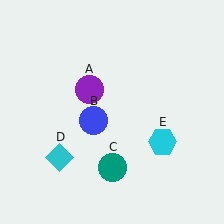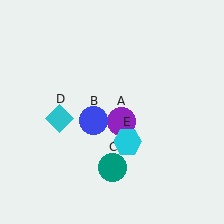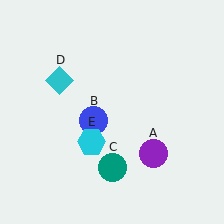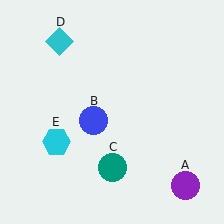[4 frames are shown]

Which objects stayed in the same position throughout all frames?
Blue circle (object B) and teal circle (object C) remained stationary.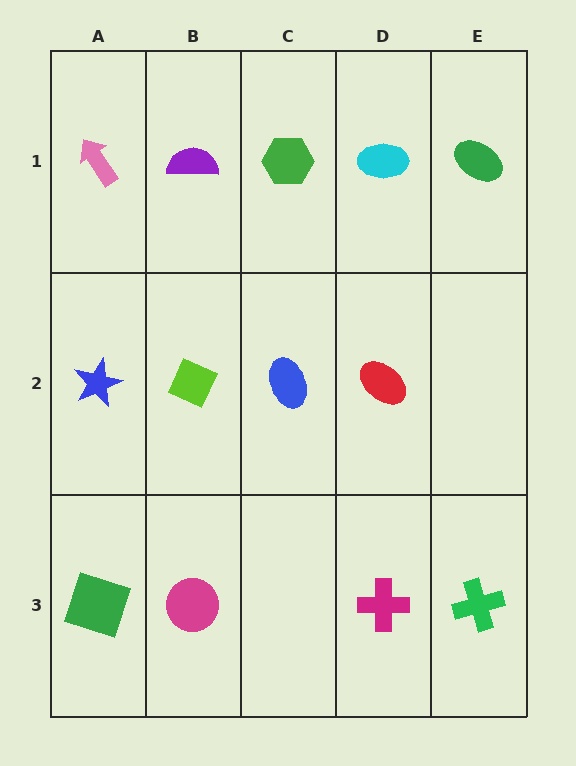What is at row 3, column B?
A magenta circle.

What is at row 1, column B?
A purple semicircle.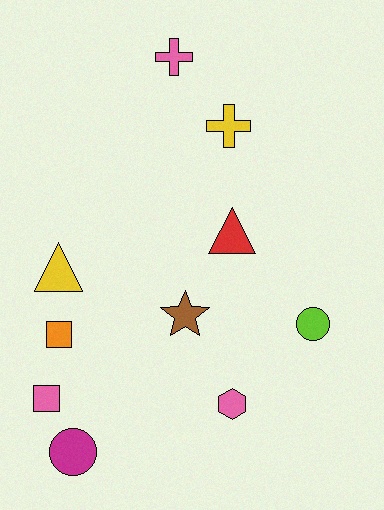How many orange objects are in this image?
There is 1 orange object.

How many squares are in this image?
There are 2 squares.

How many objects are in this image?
There are 10 objects.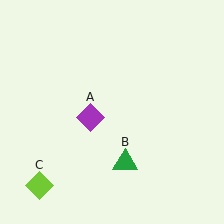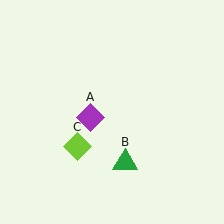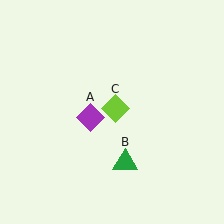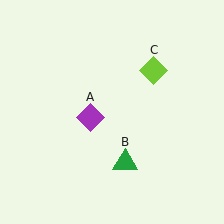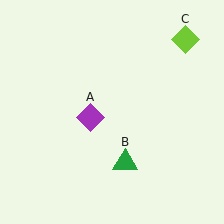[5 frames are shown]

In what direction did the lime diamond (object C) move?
The lime diamond (object C) moved up and to the right.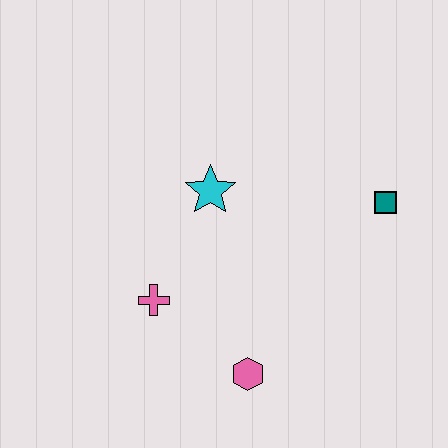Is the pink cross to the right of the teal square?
No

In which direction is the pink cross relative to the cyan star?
The pink cross is below the cyan star.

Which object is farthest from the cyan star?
The pink hexagon is farthest from the cyan star.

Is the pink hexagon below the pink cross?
Yes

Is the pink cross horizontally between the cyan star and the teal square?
No